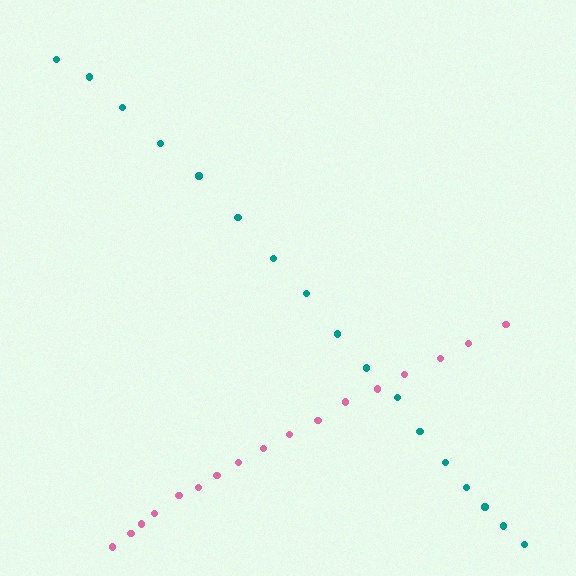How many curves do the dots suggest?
There are 2 distinct paths.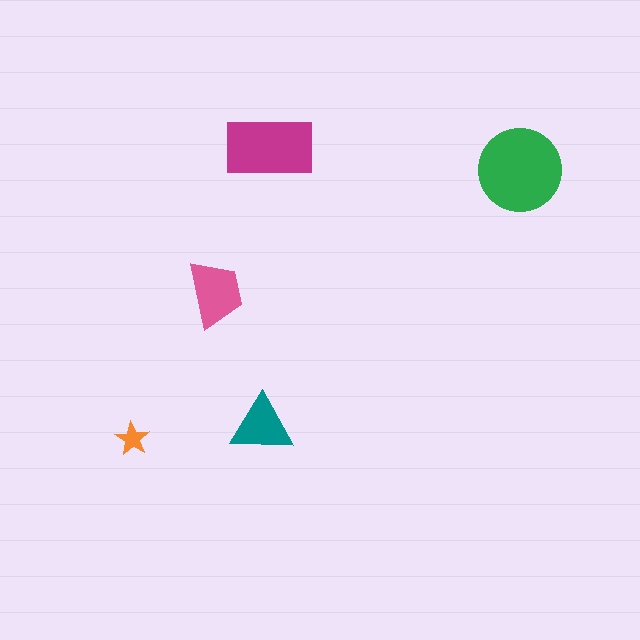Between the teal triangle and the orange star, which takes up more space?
The teal triangle.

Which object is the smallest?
The orange star.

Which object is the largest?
The green circle.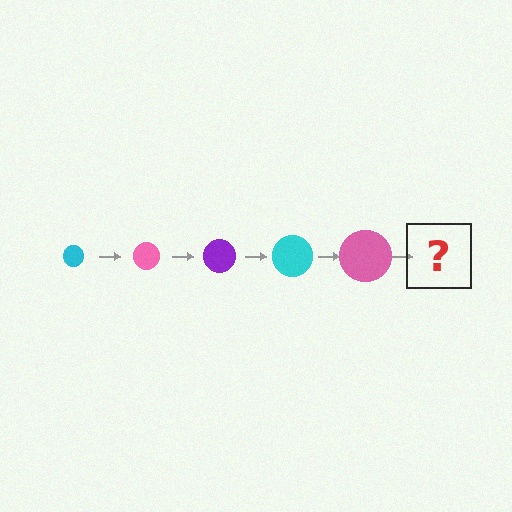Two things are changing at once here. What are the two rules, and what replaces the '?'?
The two rules are that the circle grows larger each step and the color cycles through cyan, pink, and purple. The '?' should be a purple circle, larger than the previous one.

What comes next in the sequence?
The next element should be a purple circle, larger than the previous one.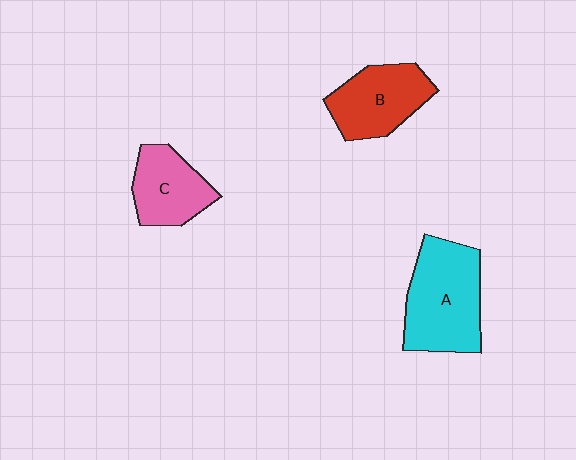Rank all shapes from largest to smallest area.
From largest to smallest: A (cyan), B (red), C (pink).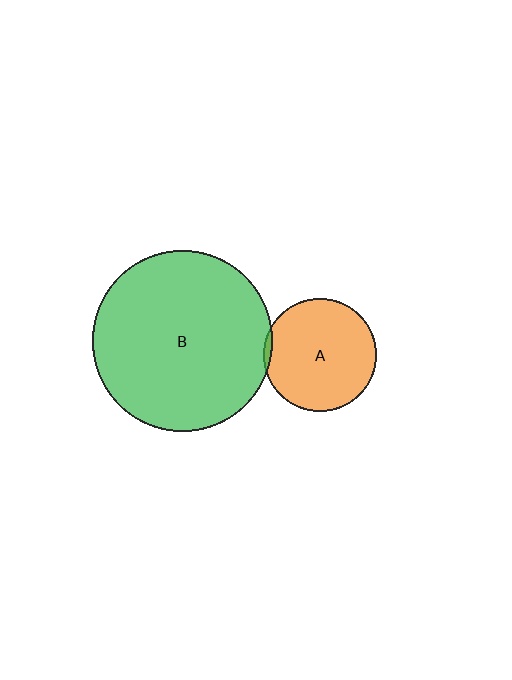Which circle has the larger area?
Circle B (green).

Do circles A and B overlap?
Yes.